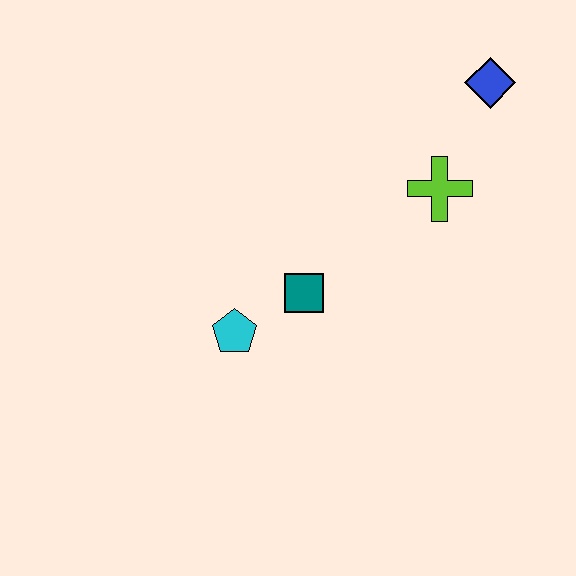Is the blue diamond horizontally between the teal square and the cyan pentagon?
No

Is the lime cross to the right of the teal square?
Yes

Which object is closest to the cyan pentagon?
The teal square is closest to the cyan pentagon.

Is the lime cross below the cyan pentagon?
No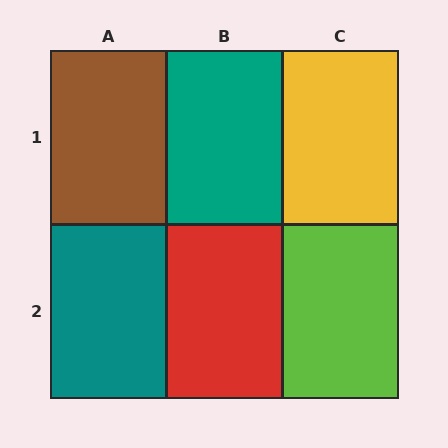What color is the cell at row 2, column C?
Lime.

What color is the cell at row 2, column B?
Red.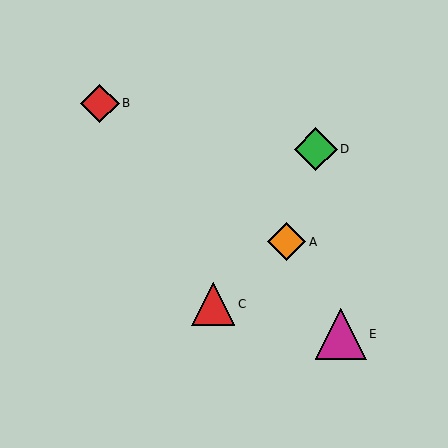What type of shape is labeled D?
Shape D is a green diamond.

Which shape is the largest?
The magenta triangle (labeled E) is the largest.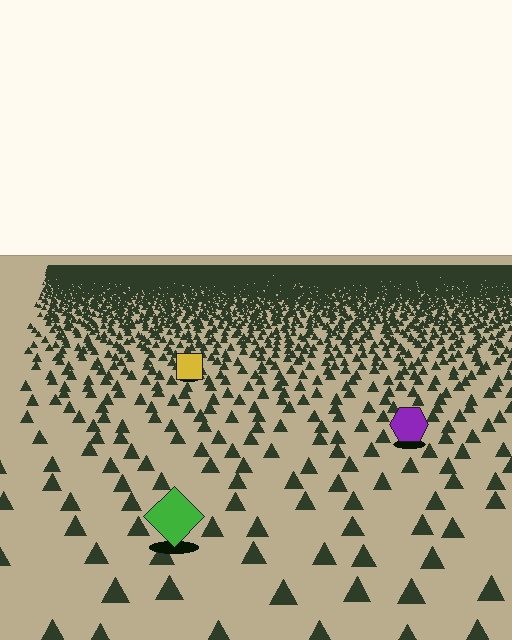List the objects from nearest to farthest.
From nearest to farthest: the green diamond, the purple hexagon, the yellow square.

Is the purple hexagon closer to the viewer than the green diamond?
No. The green diamond is closer — you can tell from the texture gradient: the ground texture is coarser near it.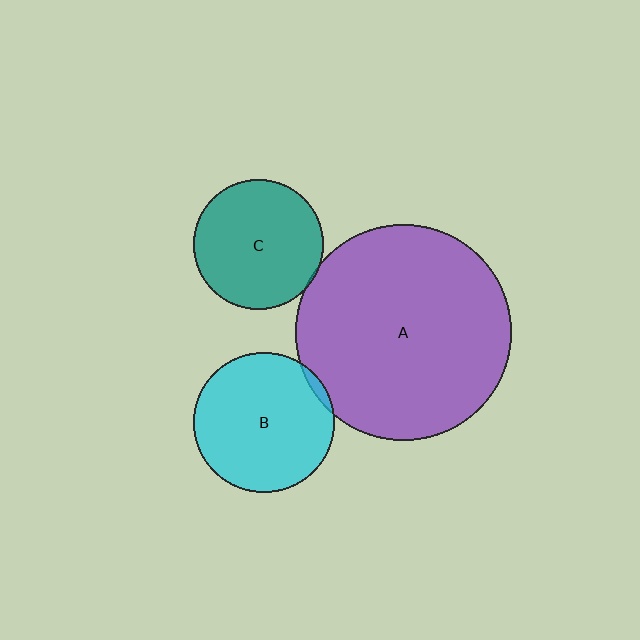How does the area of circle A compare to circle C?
Approximately 2.8 times.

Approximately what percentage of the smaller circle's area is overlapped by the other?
Approximately 5%.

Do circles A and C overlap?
Yes.